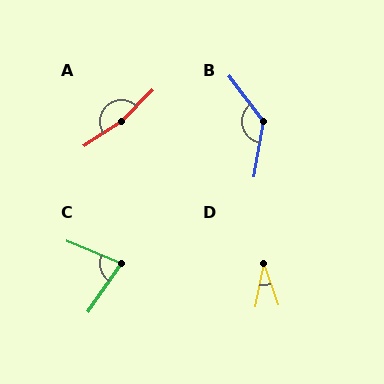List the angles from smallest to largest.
D (30°), C (78°), B (133°), A (168°).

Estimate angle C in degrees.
Approximately 78 degrees.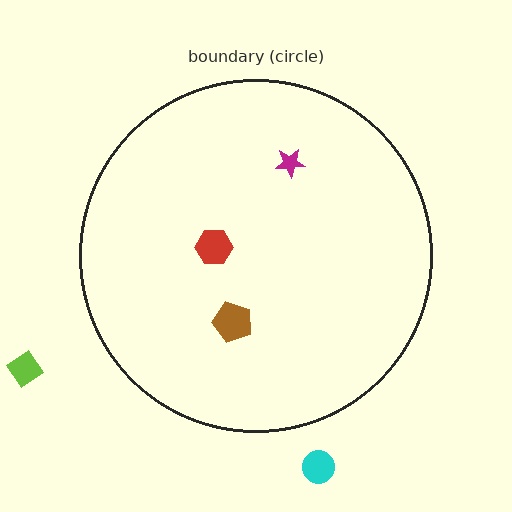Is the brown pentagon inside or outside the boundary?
Inside.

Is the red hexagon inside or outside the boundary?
Inside.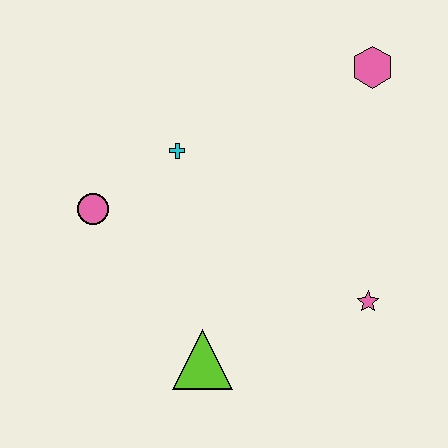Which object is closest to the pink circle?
The cyan cross is closest to the pink circle.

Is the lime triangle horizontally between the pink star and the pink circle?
Yes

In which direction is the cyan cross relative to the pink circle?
The cyan cross is to the right of the pink circle.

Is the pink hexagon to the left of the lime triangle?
No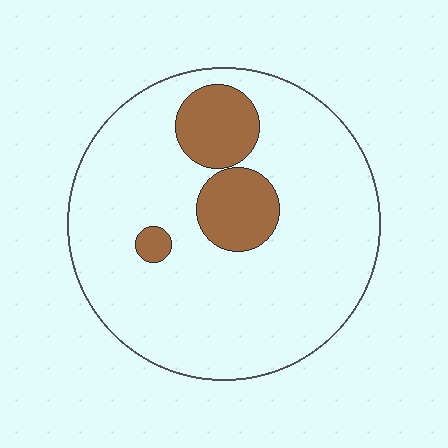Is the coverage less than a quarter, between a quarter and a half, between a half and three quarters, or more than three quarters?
Less than a quarter.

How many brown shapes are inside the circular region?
3.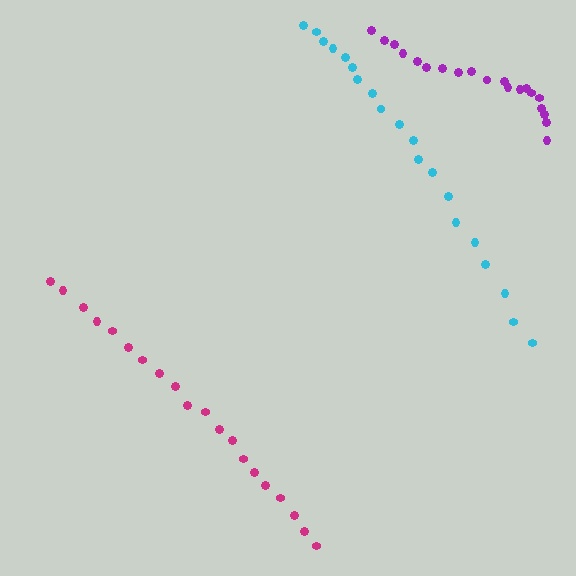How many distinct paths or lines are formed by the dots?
There are 3 distinct paths.